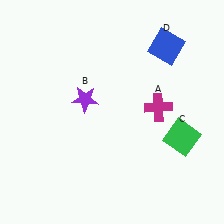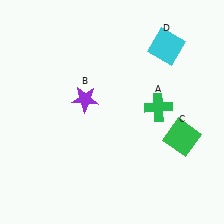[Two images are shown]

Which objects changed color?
A changed from magenta to green. D changed from blue to cyan.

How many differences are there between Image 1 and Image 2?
There are 2 differences between the two images.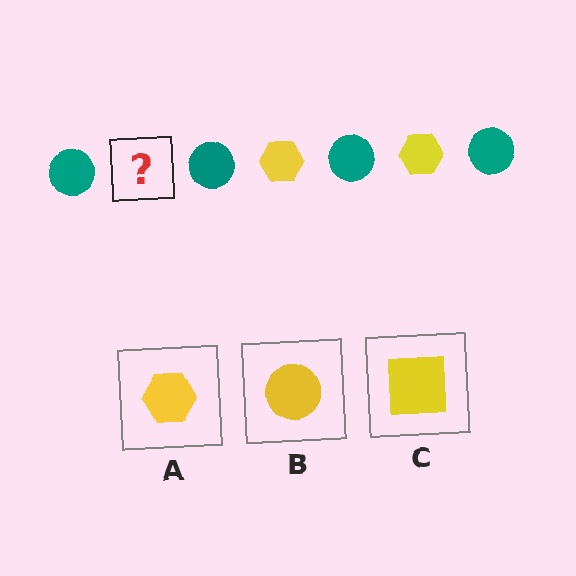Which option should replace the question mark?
Option A.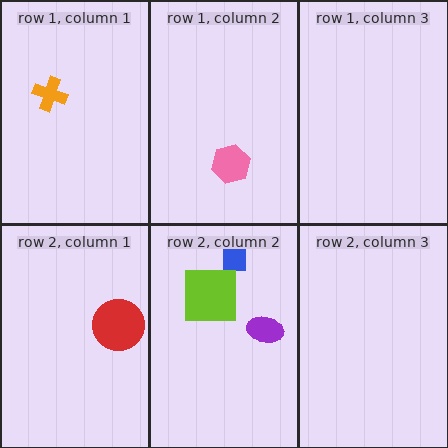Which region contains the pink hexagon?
The row 1, column 2 region.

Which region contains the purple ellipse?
The row 2, column 2 region.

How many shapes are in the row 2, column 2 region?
3.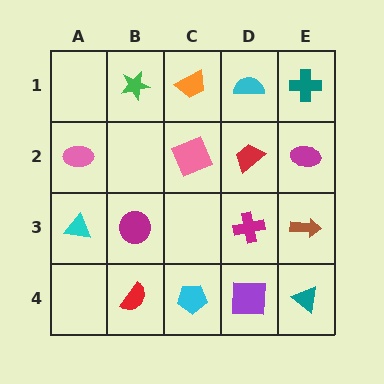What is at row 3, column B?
A magenta circle.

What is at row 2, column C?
A pink square.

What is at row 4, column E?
A teal triangle.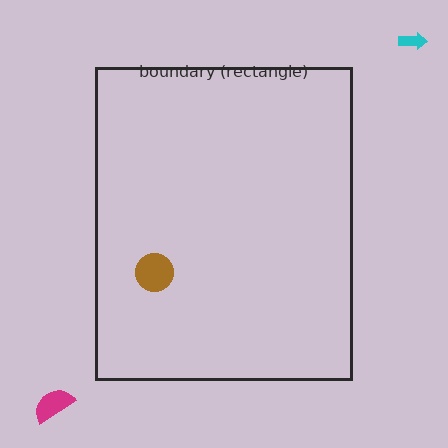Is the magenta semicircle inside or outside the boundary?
Outside.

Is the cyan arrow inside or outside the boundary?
Outside.